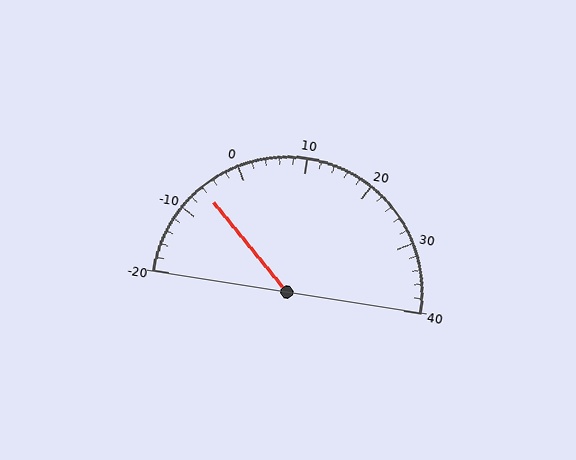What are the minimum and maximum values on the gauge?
The gauge ranges from -20 to 40.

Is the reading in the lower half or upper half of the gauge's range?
The reading is in the lower half of the range (-20 to 40).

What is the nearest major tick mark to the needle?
The nearest major tick mark is -10.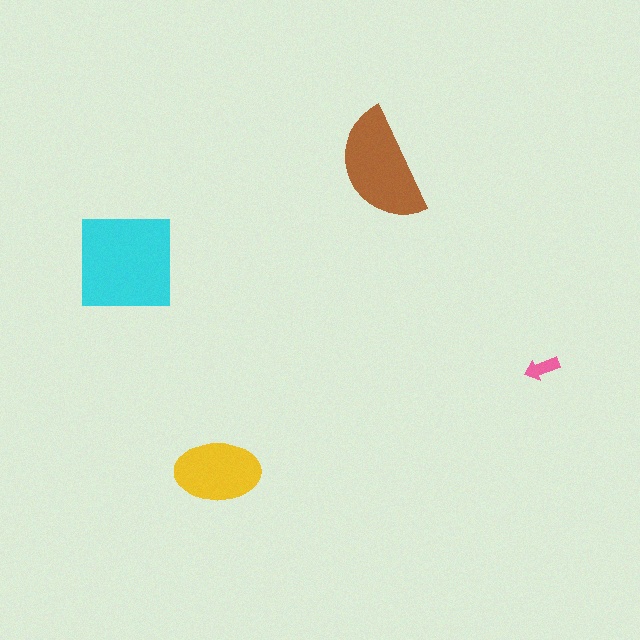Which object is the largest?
The cyan square.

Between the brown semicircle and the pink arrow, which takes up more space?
The brown semicircle.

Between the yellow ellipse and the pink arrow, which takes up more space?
The yellow ellipse.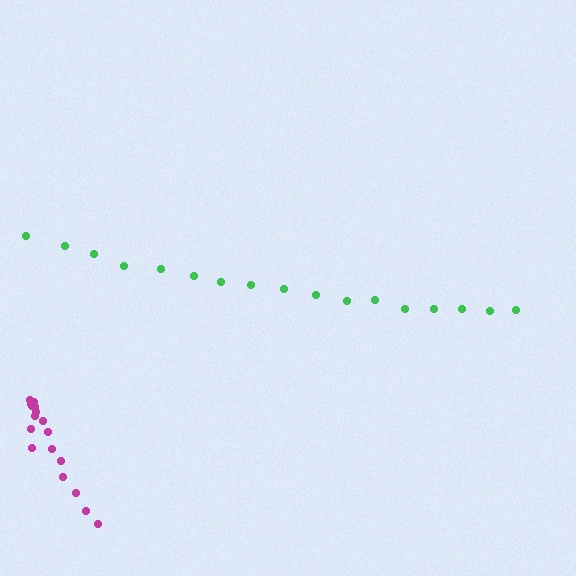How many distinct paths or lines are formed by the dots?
There are 2 distinct paths.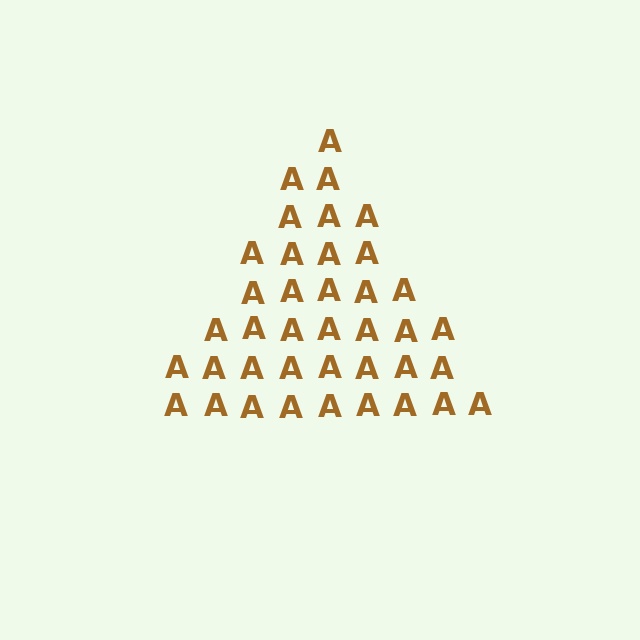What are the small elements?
The small elements are letter A's.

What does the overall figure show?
The overall figure shows a triangle.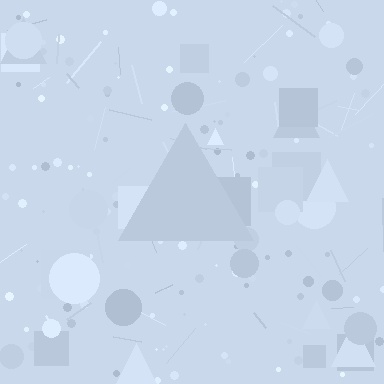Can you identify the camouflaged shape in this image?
The camouflaged shape is a triangle.